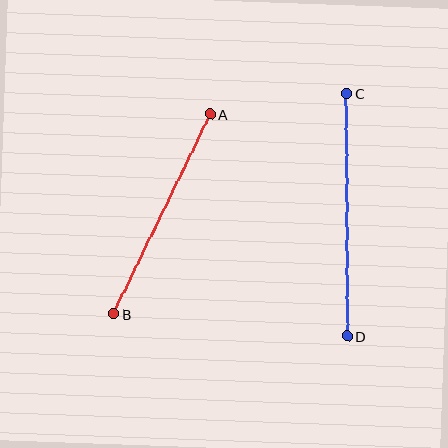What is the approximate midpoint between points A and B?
The midpoint is at approximately (162, 214) pixels.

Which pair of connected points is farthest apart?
Points C and D are farthest apart.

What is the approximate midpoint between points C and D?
The midpoint is at approximately (347, 215) pixels.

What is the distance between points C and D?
The distance is approximately 243 pixels.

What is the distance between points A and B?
The distance is approximately 222 pixels.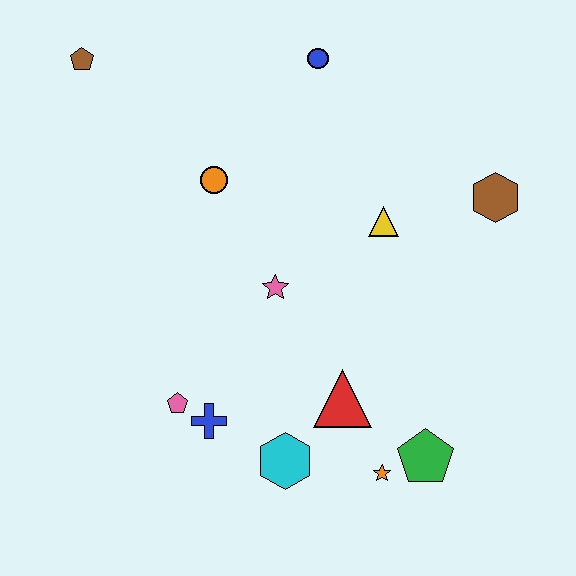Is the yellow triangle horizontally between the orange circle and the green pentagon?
Yes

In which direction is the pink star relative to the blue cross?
The pink star is above the blue cross.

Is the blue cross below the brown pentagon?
Yes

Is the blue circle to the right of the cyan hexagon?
Yes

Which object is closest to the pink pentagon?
The blue cross is closest to the pink pentagon.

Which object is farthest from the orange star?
The brown pentagon is farthest from the orange star.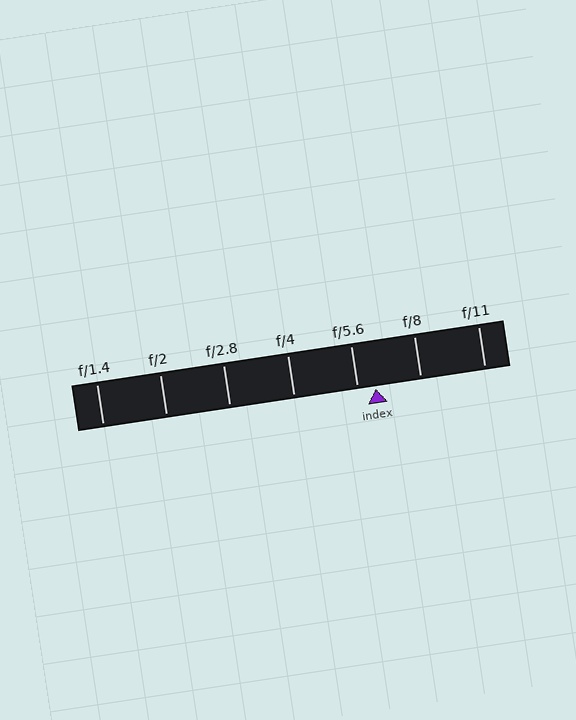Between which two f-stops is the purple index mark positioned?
The index mark is between f/5.6 and f/8.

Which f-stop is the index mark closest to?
The index mark is closest to f/5.6.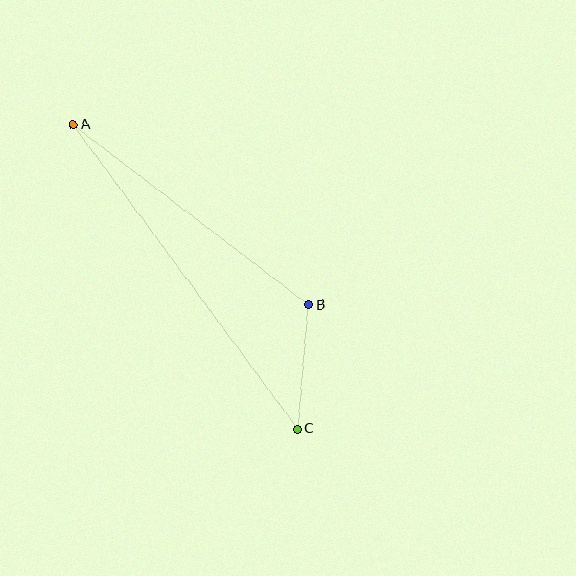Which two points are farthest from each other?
Points A and C are farthest from each other.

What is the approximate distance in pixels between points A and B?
The distance between A and B is approximately 296 pixels.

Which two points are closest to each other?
Points B and C are closest to each other.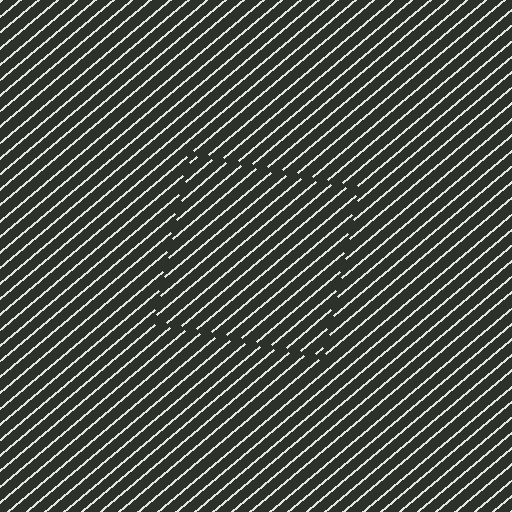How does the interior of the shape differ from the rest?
The interior of the shape contains the same grating, shifted by half a period — the contour is defined by the phase discontinuity where line-ends from the inner and outer gratings abut.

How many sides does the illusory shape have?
4 sides — the line-ends trace a square.